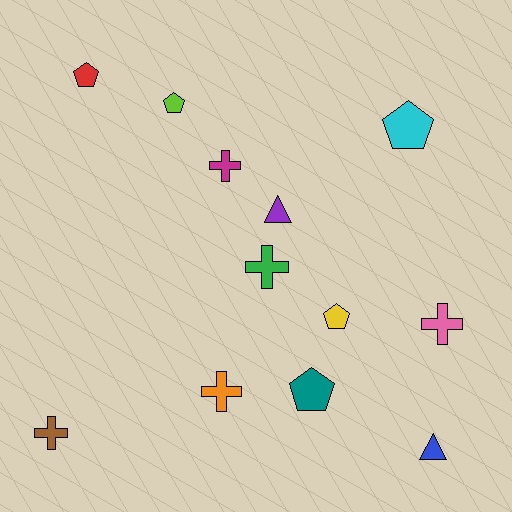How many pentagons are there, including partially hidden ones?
There are 5 pentagons.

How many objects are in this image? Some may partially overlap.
There are 12 objects.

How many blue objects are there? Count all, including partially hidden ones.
There is 1 blue object.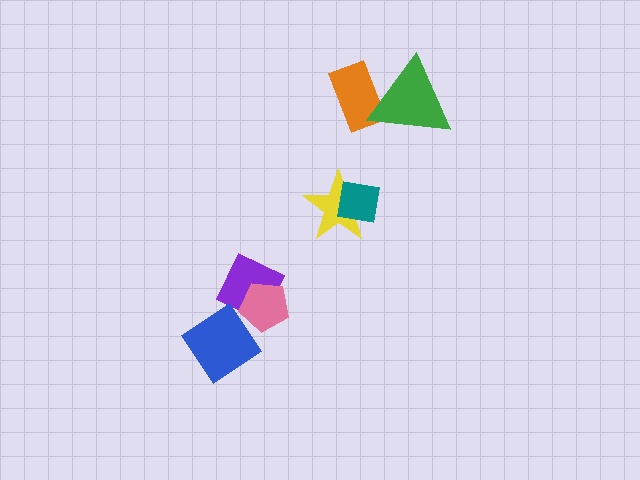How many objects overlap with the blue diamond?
0 objects overlap with the blue diamond.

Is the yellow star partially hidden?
Yes, it is partially covered by another shape.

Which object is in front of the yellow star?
The teal square is in front of the yellow star.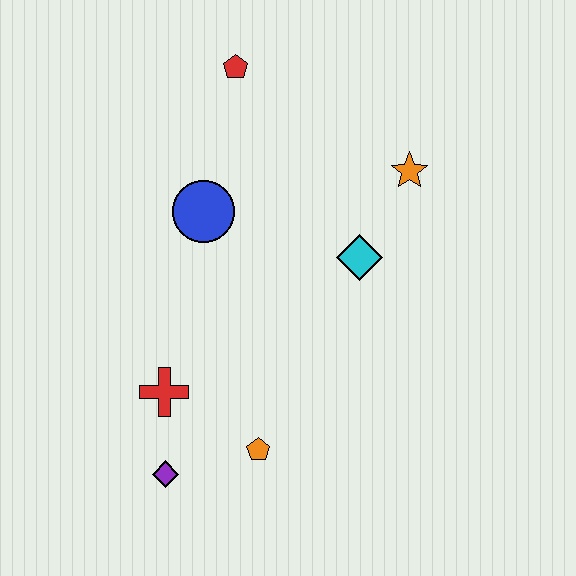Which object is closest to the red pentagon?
The blue circle is closest to the red pentagon.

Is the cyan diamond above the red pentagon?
No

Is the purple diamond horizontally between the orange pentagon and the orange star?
No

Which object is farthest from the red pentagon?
The purple diamond is farthest from the red pentagon.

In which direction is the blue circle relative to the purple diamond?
The blue circle is above the purple diamond.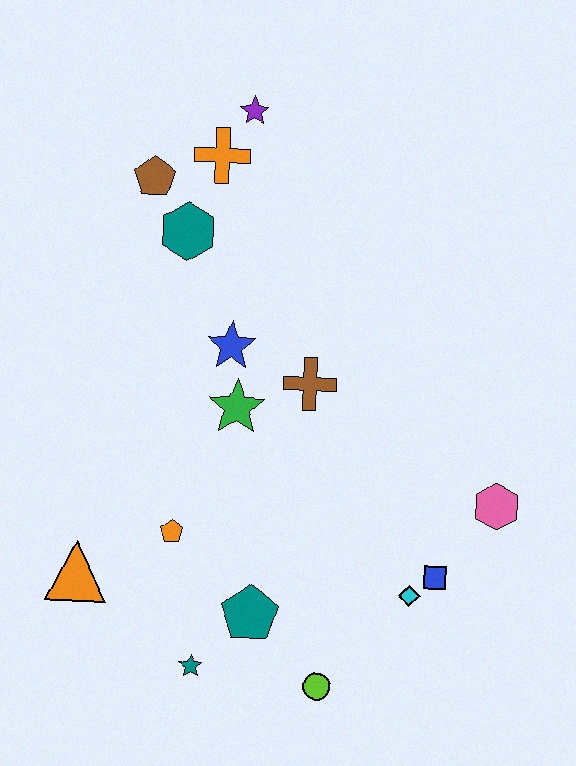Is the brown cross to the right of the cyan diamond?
No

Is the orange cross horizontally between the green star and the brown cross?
No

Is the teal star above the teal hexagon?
No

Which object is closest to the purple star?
The orange cross is closest to the purple star.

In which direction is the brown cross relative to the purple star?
The brown cross is below the purple star.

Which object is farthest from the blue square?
The purple star is farthest from the blue square.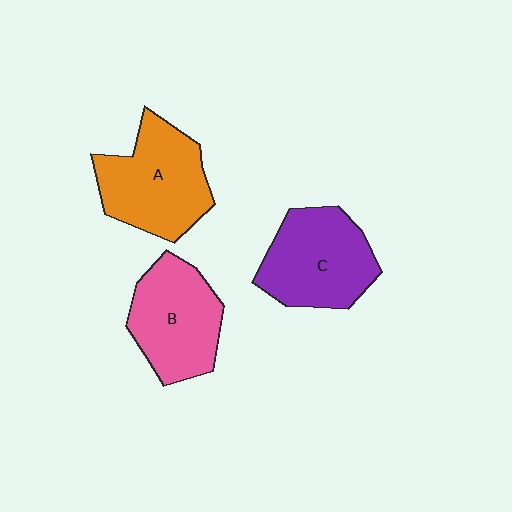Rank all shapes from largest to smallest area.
From largest to smallest: A (orange), C (purple), B (pink).